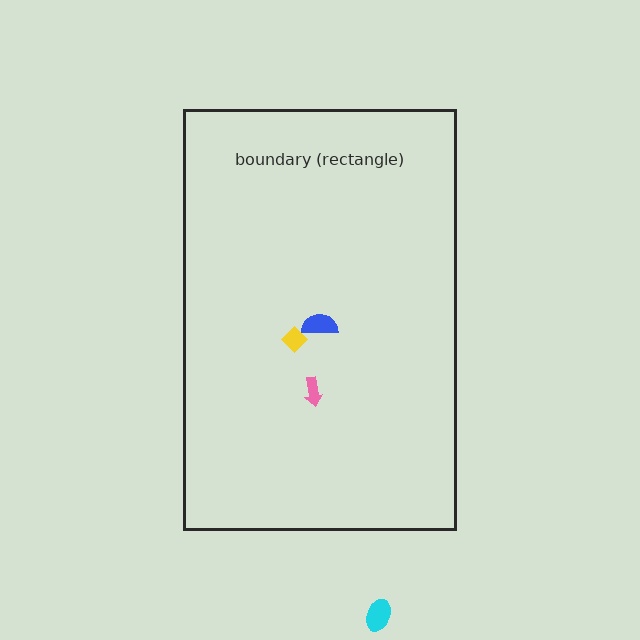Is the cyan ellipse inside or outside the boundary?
Outside.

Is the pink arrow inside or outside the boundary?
Inside.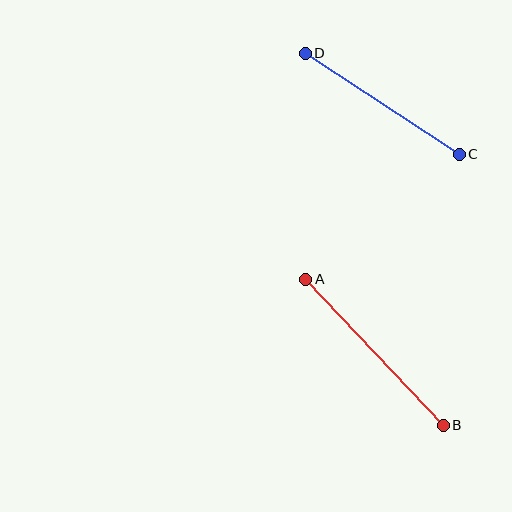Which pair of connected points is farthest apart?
Points A and B are farthest apart.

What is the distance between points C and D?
The distance is approximately 184 pixels.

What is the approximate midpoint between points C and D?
The midpoint is at approximately (382, 104) pixels.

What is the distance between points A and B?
The distance is approximately 201 pixels.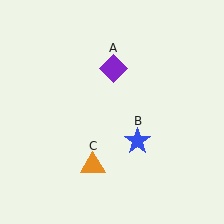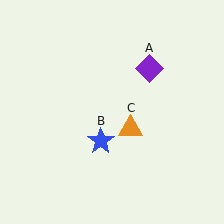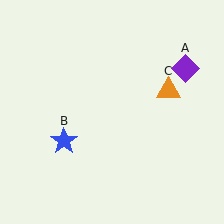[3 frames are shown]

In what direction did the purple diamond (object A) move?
The purple diamond (object A) moved right.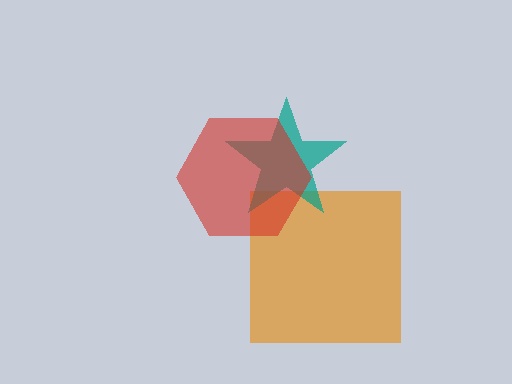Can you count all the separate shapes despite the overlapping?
Yes, there are 3 separate shapes.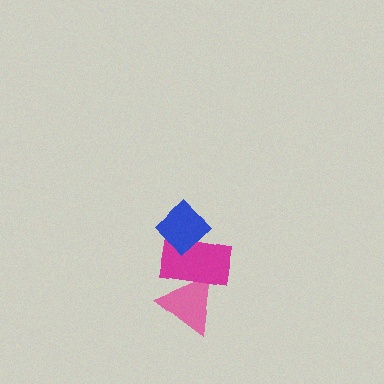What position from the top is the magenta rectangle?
The magenta rectangle is 2nd from the top.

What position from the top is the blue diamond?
The blue diamond is 1st from the top.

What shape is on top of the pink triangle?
The magenta rectangle is on top of the pink triangle.